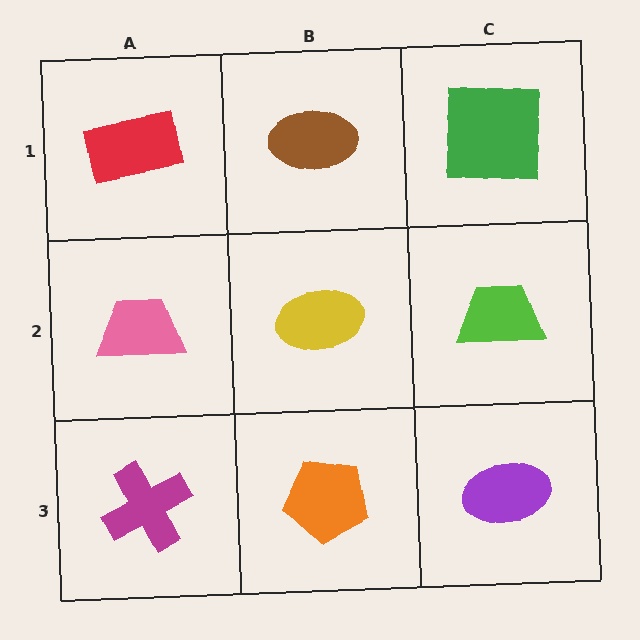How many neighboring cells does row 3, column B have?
3.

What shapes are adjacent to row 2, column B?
A brown ellipse (row 1, column B), an orange pentagon (row 3, column B), a pink trapezoid (row 2, column A), a lime trapezoid (row 2, column C).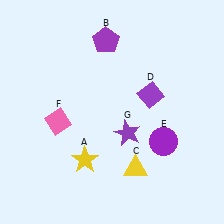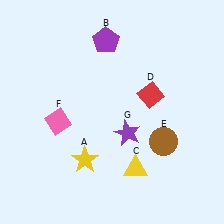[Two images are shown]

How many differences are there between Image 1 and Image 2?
There are 2 differences between the two images.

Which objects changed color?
D changed from purple to red. E changed from purple to brown.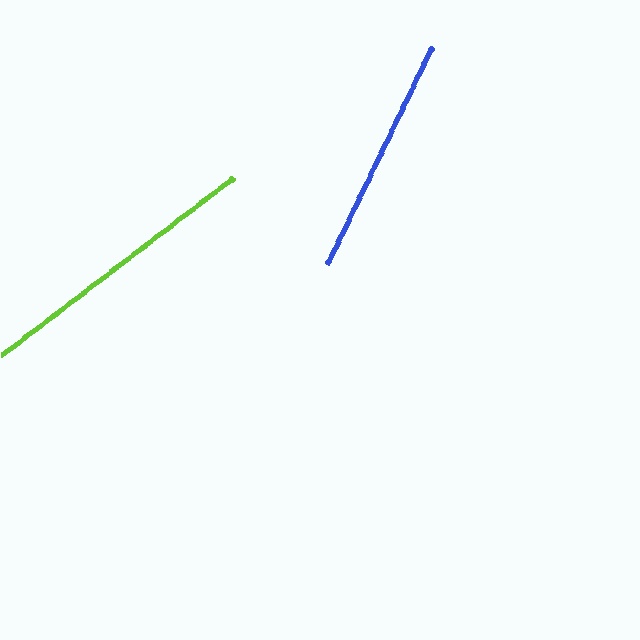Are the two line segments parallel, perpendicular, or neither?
Neither parallel nor perpendicular — they differ by about 27°.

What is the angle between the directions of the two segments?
Approximately 27 degrees.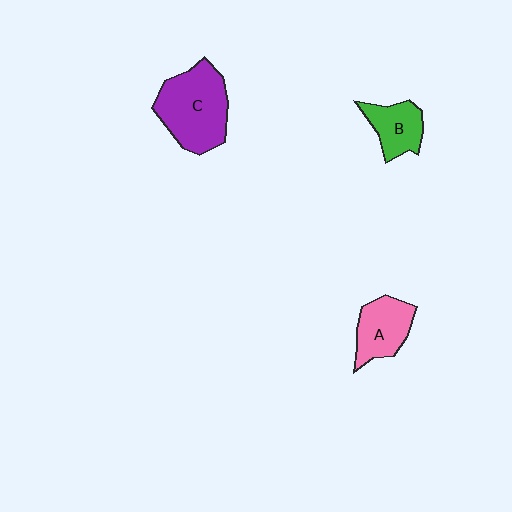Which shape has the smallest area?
Shape B (green).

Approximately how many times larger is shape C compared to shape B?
Approximately 1.9 times.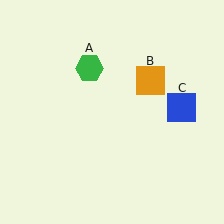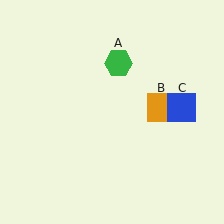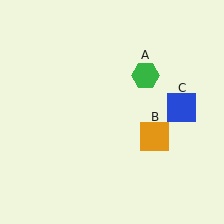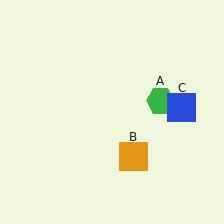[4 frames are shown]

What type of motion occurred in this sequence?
The green hexagon (object A), orange square (object B) rotated clockwise around the center of the scene.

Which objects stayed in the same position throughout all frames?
Blue square (object C) remained stationary.